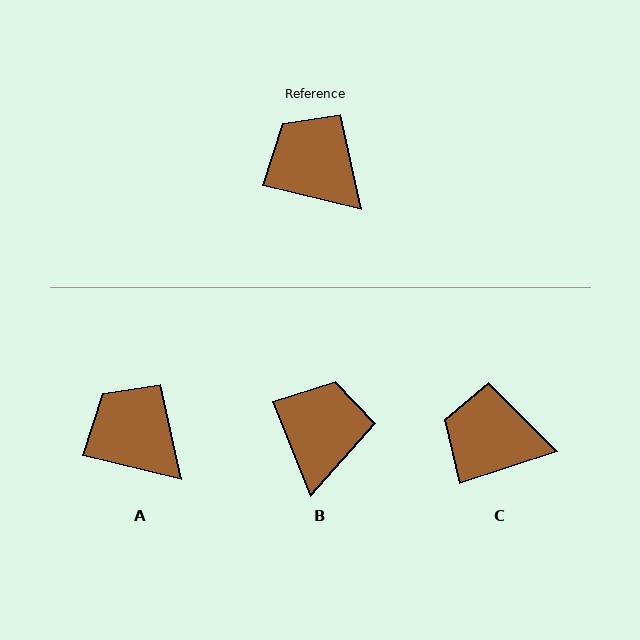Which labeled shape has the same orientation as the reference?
A.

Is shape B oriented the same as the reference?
No, it is off by about 55 degrees.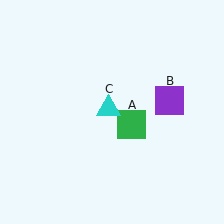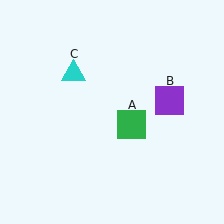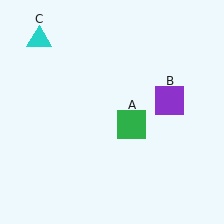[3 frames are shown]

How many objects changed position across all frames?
1 object changed position: cyan triangle (object C).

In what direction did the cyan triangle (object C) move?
The cyan triangle (object C) moved up and to the left.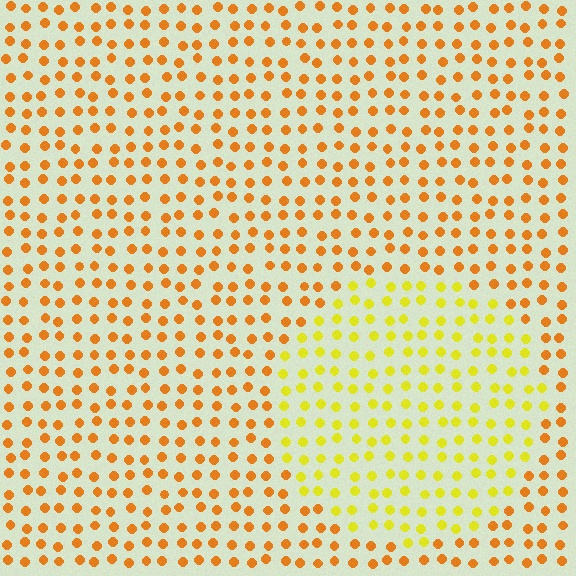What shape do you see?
I see a circle.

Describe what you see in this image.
The image is filled with small orange elements in a uniform arrangement. A circle-shaped region is visible where the elements are tinted to a slightly different hue, forming a subtle color boundary.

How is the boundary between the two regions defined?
The boundary is defined purely by a slight shift in hue (about 33 degrees). Spacing, size, and orientation are identical on both sides.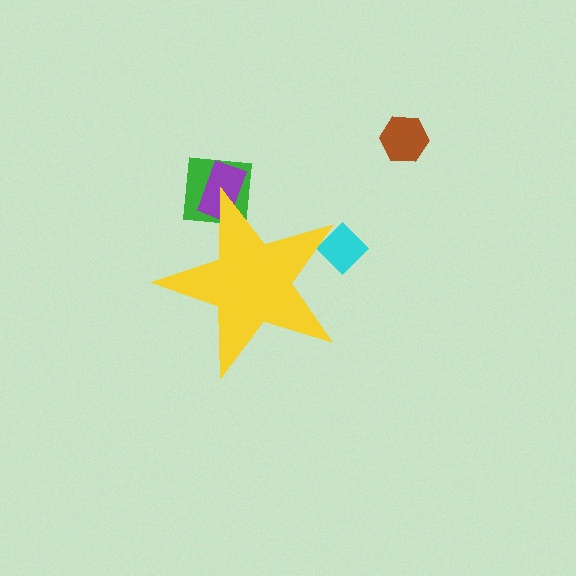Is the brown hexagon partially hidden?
No, the brown hexagon is fully visible.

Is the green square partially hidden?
Yes, the green square is partially hidden behind the yellow star.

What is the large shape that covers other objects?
A yellow star.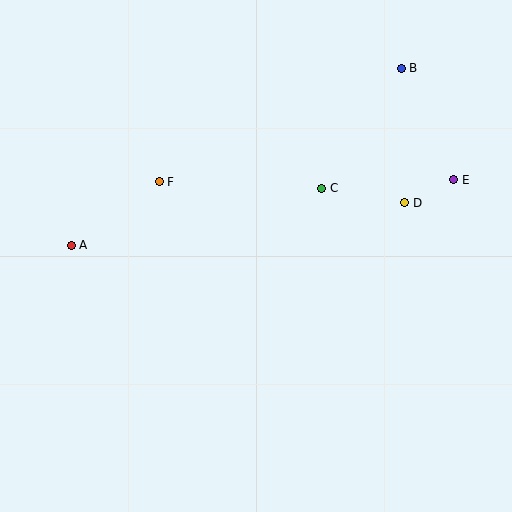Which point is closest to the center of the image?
Point C at (322, 188) is closest to the center.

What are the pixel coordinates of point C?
Point C is at (322, 188).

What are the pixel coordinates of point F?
Point F is at (159, 182).